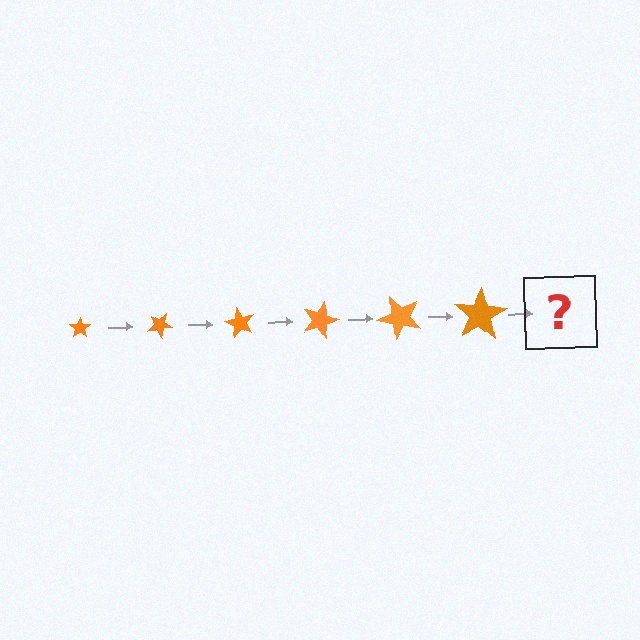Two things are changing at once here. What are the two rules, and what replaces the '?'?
The two rules are that the star grows larger each step and it rotates 30 degrees each step. The '?' should be a star, larger than the previous one and rotated 180 degrees from the start.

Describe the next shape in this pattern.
It should be a star, larger than the previous one and rotated 180 degrees from the start.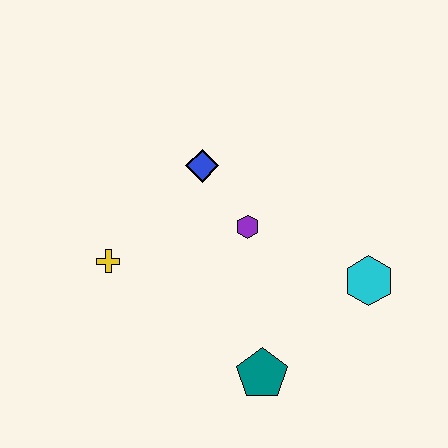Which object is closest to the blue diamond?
The purple hexagon is closest to the blue diamond.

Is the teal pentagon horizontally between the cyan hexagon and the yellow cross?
Yes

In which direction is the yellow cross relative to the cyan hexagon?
The yellow cross is to the left of the cyan hexagon.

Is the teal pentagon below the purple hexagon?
Yes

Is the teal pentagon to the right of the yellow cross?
Yes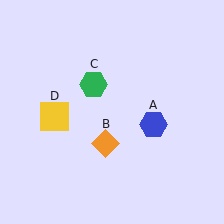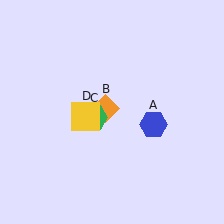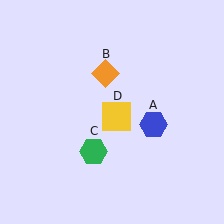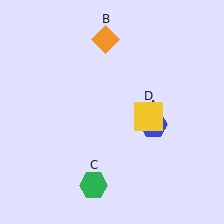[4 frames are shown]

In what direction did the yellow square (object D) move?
The yellow square (object D) moved right.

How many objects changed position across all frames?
3 objects changed position: orange diamond (object B), green hexagon (object C), yellow square (object D).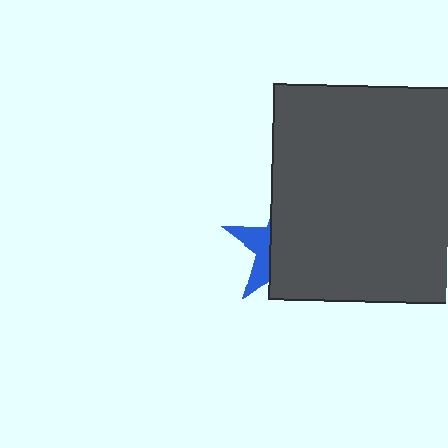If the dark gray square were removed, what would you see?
You would see the complete blue star.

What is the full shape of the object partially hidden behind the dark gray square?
The partially hidden object is a blue star.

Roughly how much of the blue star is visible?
A small part of it is visible (roughly 30%).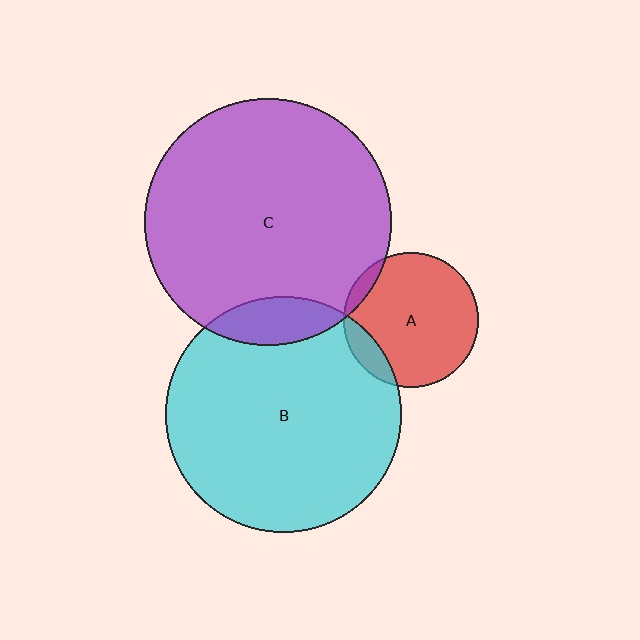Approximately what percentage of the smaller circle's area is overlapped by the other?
Approximately 5%.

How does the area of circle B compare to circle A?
Approximately 3.1 times.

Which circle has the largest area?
Circle C (purple).